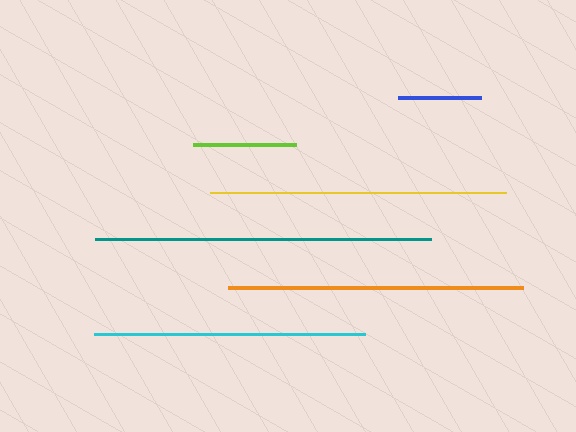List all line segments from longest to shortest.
From longest to shortest: teal, yellow, orange, cyan, lime, blue.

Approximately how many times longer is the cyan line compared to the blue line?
The cyan line is approximately 3.3 times the length of the blue line.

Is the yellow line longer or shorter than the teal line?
The teal line is longer than the yellow line.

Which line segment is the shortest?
The blue line is the shortest at approximately 83 pixels.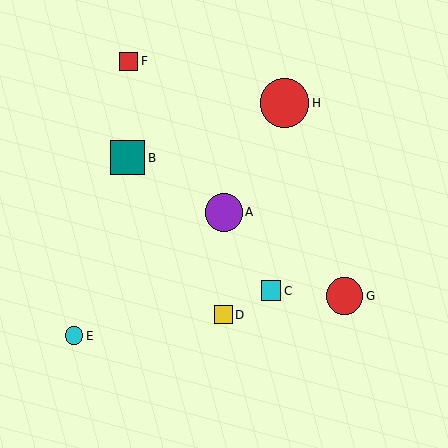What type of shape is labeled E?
Shape E is a cyan circle.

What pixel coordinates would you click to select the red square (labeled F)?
Click at (129, 61) to select the red square F.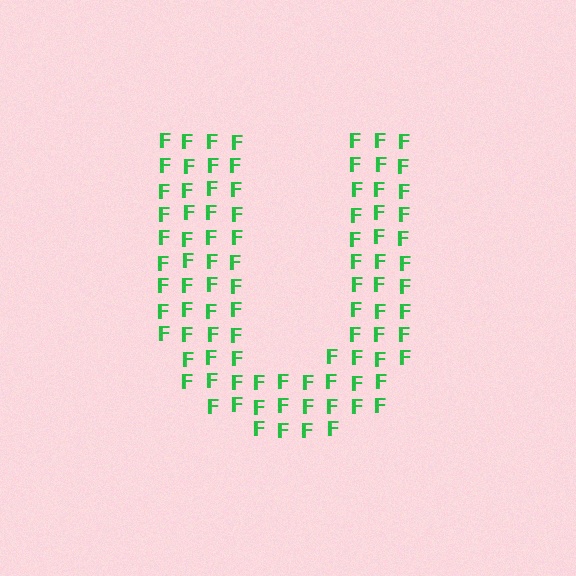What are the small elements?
The small elements are letter F's.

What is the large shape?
The large shape is the letter U.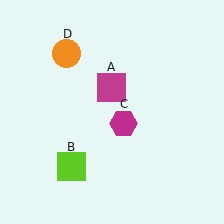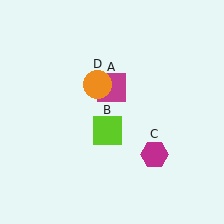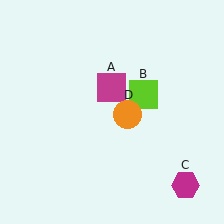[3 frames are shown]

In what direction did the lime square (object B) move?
The lime square (object B) moved up and to the right.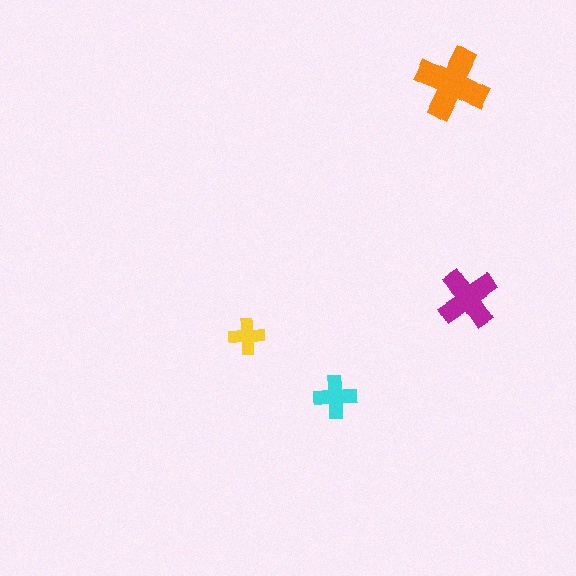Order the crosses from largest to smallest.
the orange one, the magenta one, the cyan one, the yellow one.